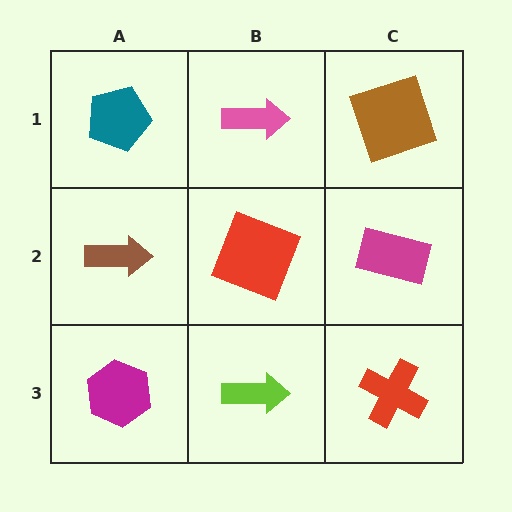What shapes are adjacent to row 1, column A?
A brown arrow (row 2, column A), a pink arrow (row 1, column B).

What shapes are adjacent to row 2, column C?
A brown square (row 1, column C), a red cross (row 3, column C), a red square (row 2, column B).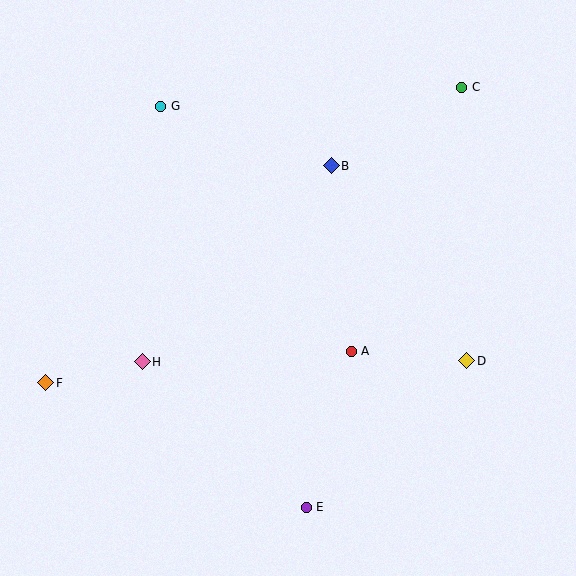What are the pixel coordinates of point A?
Point A is at (351, 351).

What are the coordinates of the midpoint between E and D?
The midpoint between E and D is at (387, 434).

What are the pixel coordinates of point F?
Point F is at (46, 383).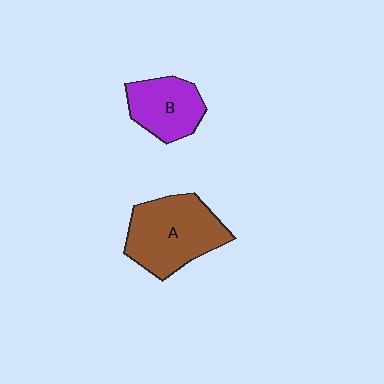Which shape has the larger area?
Shape A (brown).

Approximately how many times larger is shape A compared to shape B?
Approximately 1.5 times.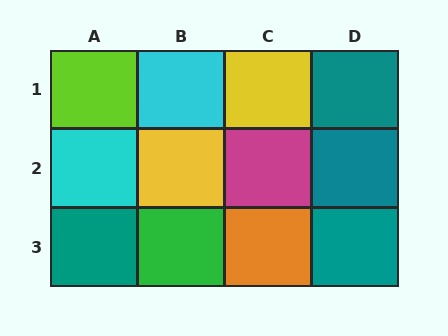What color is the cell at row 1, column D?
Teal.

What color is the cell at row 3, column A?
Teal.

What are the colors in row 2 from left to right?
Cyan, yellow, magenta, teal.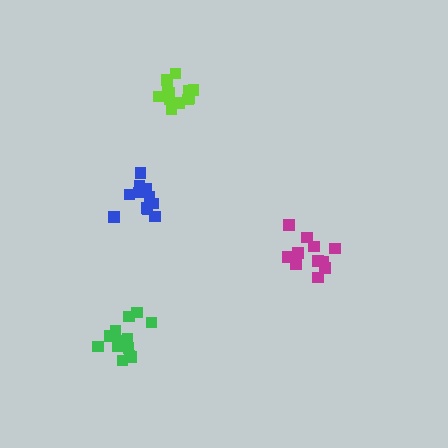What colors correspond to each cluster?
The clusters are colored: lime, green, blue, magenta.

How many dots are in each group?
Group 1: 12 dots, Group 2: 14 dots, Group 3: 11 dots, Group 4: 11 dots (48 total).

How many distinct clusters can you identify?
There are 4 distinct clusters.